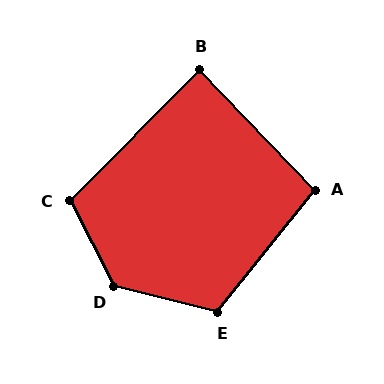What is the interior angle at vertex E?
Approximately 115 degrees (obtuse).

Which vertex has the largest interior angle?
D, at approximately 131 degrees.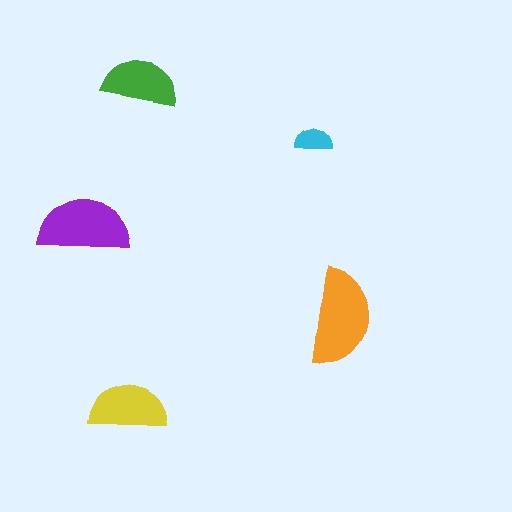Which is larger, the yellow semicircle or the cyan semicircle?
The yellow one.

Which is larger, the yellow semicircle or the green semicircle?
The yellow one.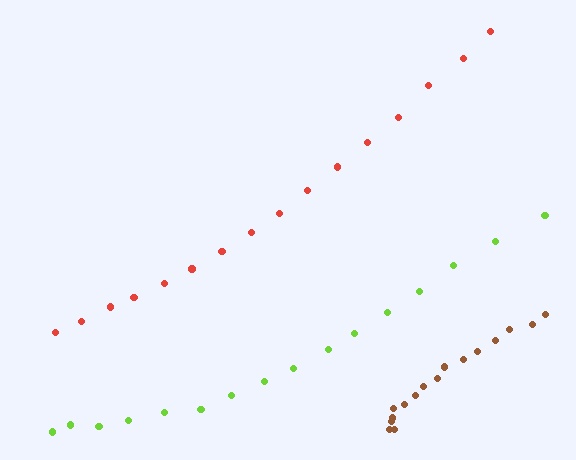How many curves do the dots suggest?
There are 3 distinct paths.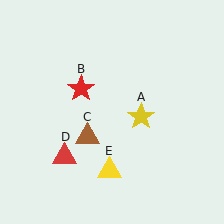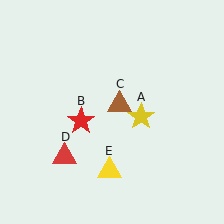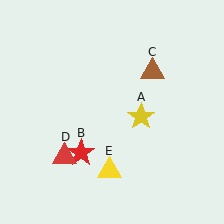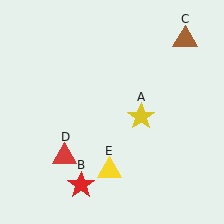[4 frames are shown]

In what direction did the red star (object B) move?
The red star (object B) moved down.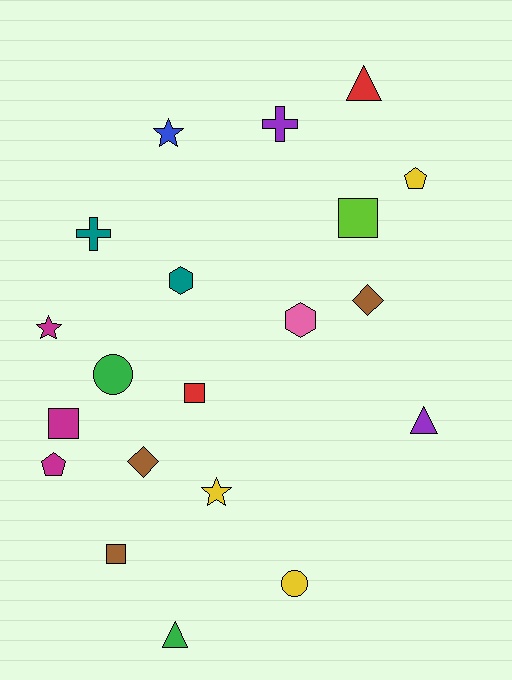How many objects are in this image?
There are 20 objects.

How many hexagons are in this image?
There are 2 hexagons.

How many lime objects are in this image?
There is 1 lime object.